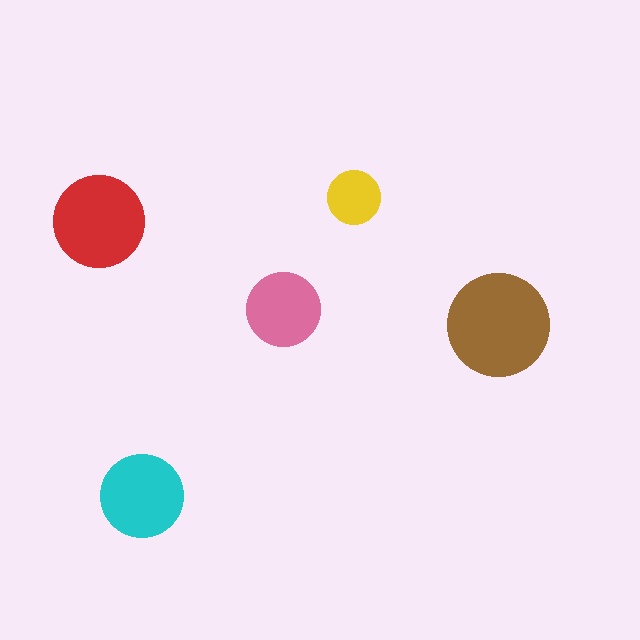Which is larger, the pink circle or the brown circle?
The brown one.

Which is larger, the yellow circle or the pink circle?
The pink one.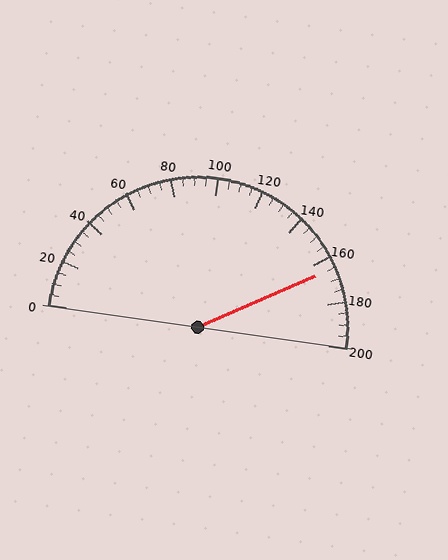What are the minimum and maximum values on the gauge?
The gauge ranges from 0 to 200.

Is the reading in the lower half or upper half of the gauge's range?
The reading is in the upper half of the range (0 to 200).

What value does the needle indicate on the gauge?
The needle indicates approximately 165.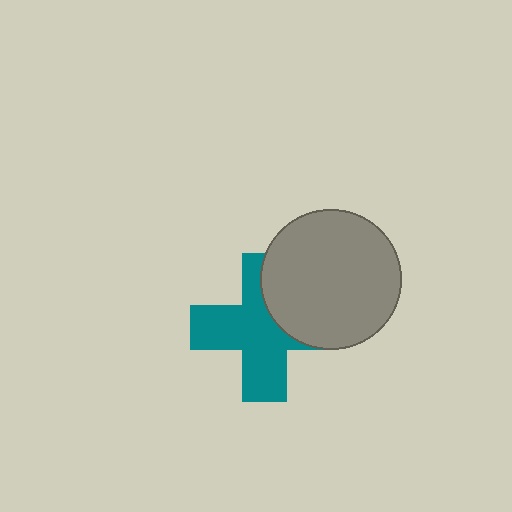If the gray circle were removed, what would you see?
You would see the complete teal cross.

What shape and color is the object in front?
The object in front is a gray circle.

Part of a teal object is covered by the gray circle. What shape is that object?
It is a cross.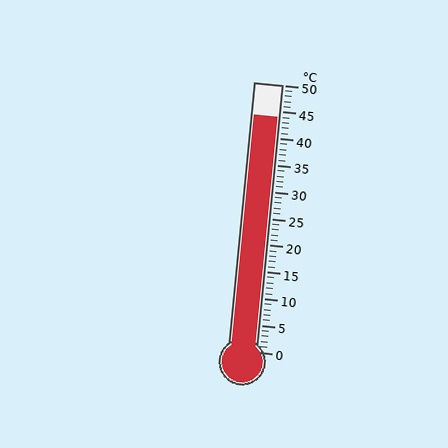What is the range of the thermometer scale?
The thermometer scale ranges from 0°C to 50°C.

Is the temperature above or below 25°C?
The temperature is above 25°C.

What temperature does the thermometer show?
The thermometer shows approximately 44°C.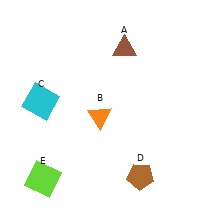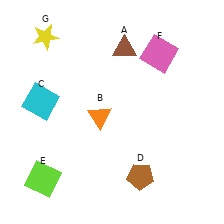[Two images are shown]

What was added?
A pink square (F), a yellow star (G) were added in Image 2.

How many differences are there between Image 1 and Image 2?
There are 2 differences between the two images.